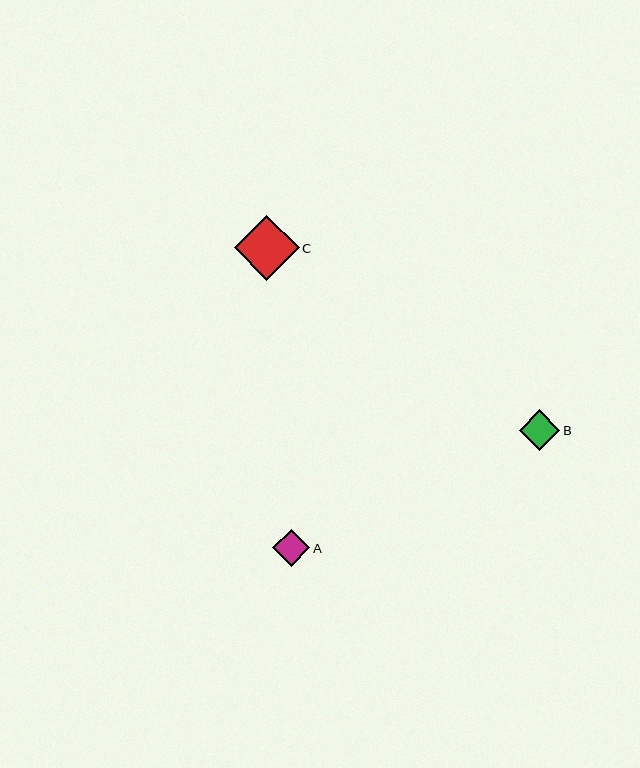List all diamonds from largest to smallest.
From largest to smallest: C, B, A.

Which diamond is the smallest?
Diamond A is the smallest with a size of approximately 37 pixels.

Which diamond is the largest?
Diamond C is the largest with a size of approximately 65 pixels.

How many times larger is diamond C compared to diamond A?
Diamond C is approximately 1.7 times the size of diamond A.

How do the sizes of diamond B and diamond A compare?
Diamond B and diamond A are approximately the same size.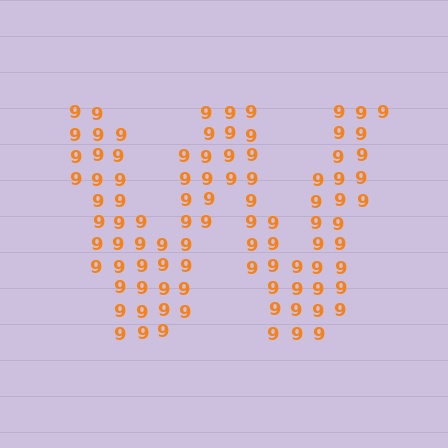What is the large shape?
The large shape is the letter W.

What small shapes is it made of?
It is made of small digit 9's.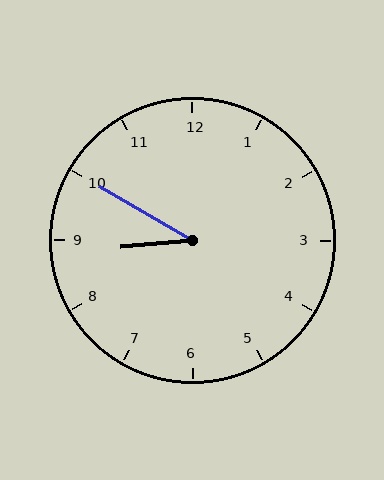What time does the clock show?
8:50.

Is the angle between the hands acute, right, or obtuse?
It is acute.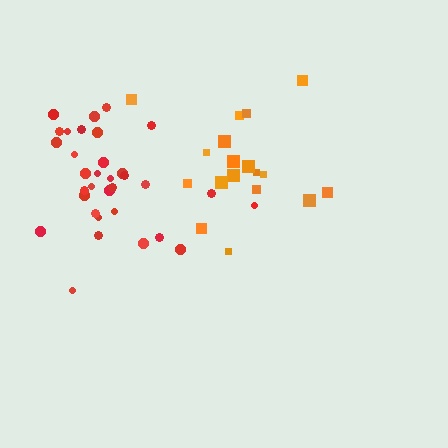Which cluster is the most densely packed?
Red.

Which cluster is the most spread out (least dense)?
Orange.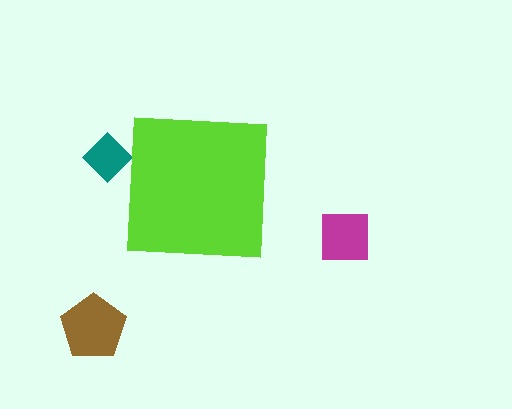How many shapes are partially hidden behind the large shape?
1 shape is partially hidden.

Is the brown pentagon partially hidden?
No, the brown pentagon is fully visible.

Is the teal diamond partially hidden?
Yes, the teal diamond is partially hidden behind the lime square.